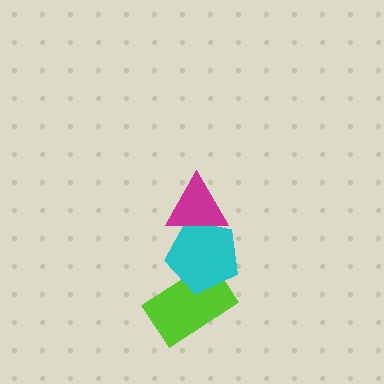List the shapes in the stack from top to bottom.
From top to bottom: the magenta triangle, the cyan pentagon, the lime rectangle.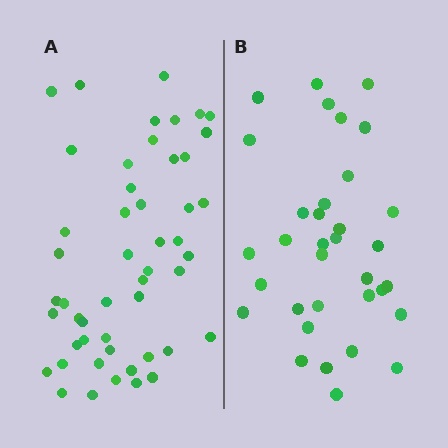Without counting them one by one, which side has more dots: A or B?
Region A (the left region) has more dots.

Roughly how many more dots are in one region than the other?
Region A has approximately 15 more dots than region B.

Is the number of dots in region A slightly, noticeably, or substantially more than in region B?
Region A has substantially more. The ratio is roughly 1.5 to 1.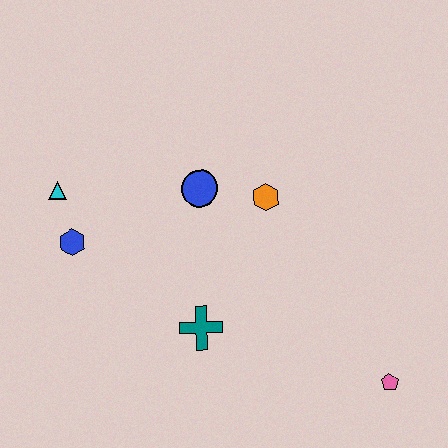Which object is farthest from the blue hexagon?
The pink pentagon is farthest from the blue hexagon.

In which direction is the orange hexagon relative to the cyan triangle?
The orange hexagon is to the right of the cyan triangle.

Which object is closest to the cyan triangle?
The blue hexagon is closest to the cyan triangle.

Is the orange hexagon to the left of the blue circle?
No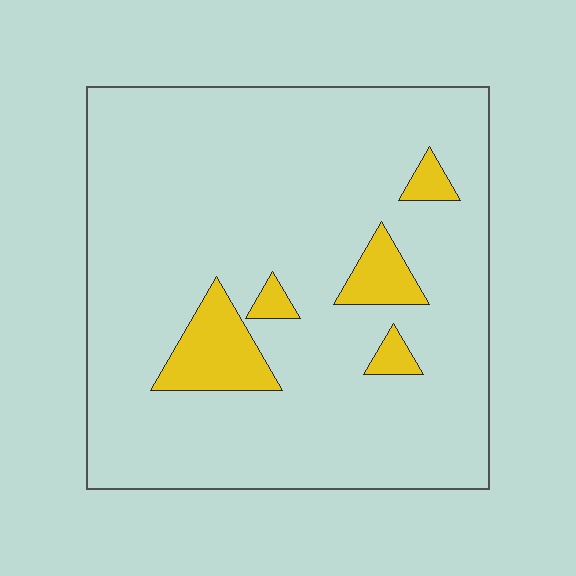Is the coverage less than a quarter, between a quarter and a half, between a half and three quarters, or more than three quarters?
Less than a quarter.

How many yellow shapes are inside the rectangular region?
5.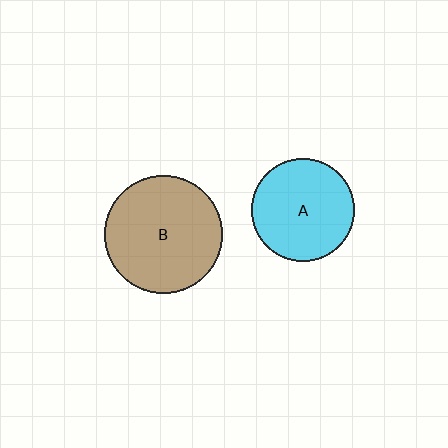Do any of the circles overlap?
No, none of the circles overlap.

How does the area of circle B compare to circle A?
Approximately 1.3 times.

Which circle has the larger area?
Circle B (brown).